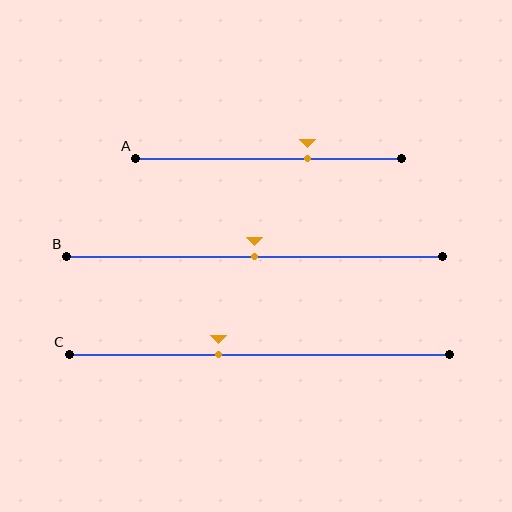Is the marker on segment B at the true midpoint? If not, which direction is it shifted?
Yes, the marker on segment B is at the true midpoint.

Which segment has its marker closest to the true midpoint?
Segment B has its marker closest to the true midpoint.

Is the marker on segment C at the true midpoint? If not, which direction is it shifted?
No, the marker on segment C is shifted to the left by about 11% of the segment length.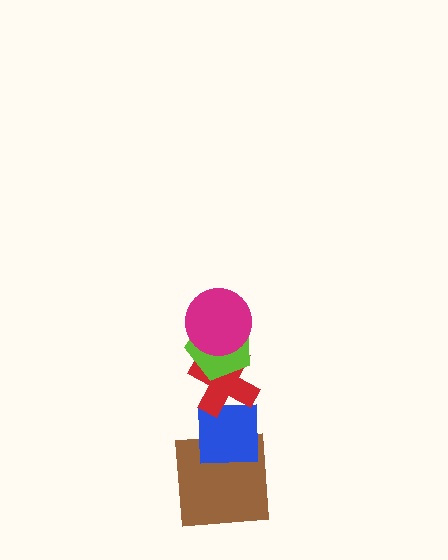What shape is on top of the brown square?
The blue square is on top of the brown square.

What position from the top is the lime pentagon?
The lime pentagon is 2nd from the top.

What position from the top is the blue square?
The blue square is 4th from the top.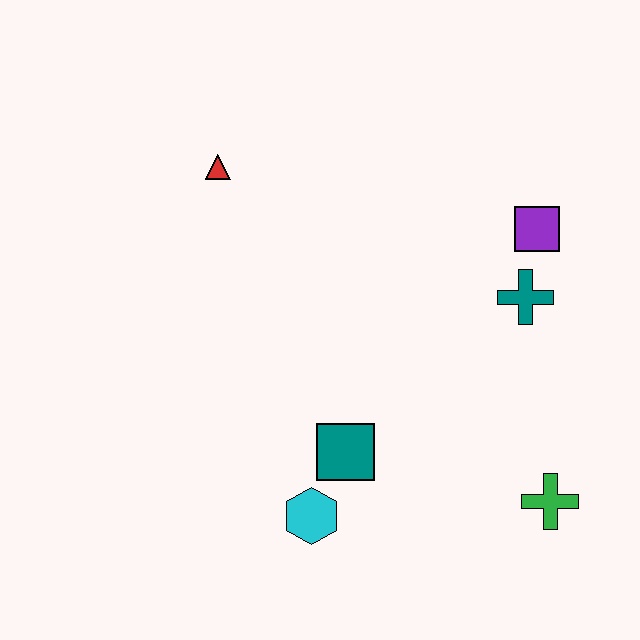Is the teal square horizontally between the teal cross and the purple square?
No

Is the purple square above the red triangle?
No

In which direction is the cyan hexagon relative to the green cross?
The cyan hexagon is to the left of the green cross.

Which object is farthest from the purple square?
The cyan hexagon is farthest from the purple square.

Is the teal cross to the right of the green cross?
No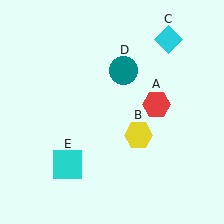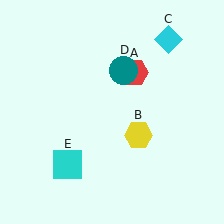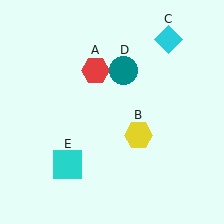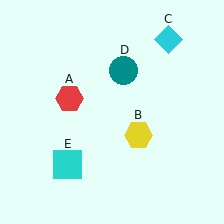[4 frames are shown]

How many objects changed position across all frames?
1 object changed position: red hexagon (object A).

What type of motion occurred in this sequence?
The red hexagon (object A) rotated counterclockwise around the center of the scene.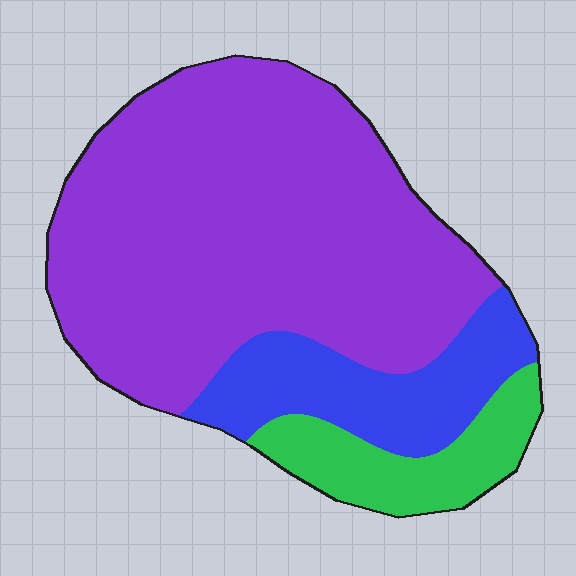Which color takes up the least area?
Green, at roughly 15%.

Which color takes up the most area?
Purple, at roughly 70%.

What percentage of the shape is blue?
Blue covers 18% of the shape.